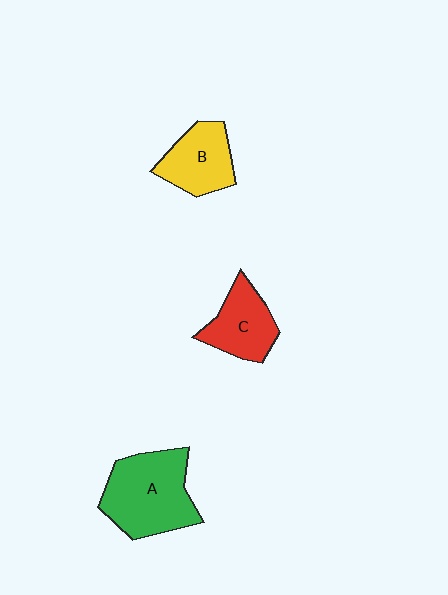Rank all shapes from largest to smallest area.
From largest to smallest: A (green), B (yellow), C (red).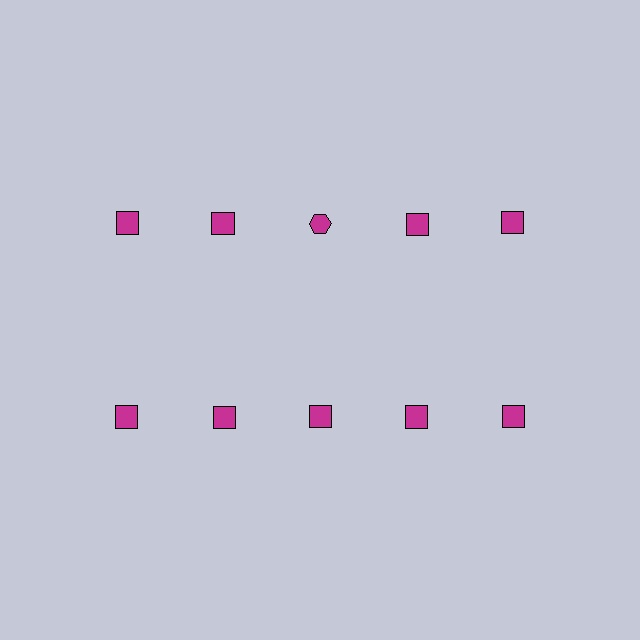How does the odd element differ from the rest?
It has a different shape: hexagon instead of square.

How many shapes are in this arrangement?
There are 10 shapes arranged in a grid pattern.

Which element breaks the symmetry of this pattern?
The magenta hexagon in the top row, center column breaks the symmetry. All other shapes are magenta squares.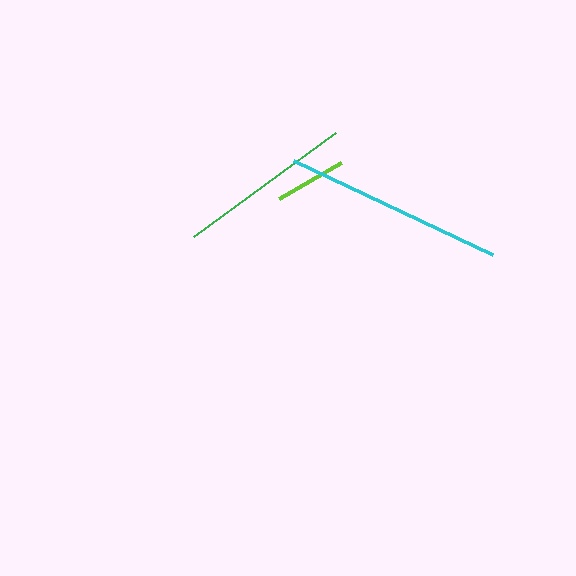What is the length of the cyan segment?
The cyan segment is approximately 221 pixels long.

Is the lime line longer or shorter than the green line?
The green line is longer than the lime line.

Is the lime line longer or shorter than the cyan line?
The cyan line is longer than the lime line.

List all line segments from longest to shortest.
From longest to shortest: cyan, green, lime.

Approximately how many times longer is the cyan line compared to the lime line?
The cyan line is approximately 3.1 times the length of the lime line.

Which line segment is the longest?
The cyan line is the longest at approximately 221 pixels.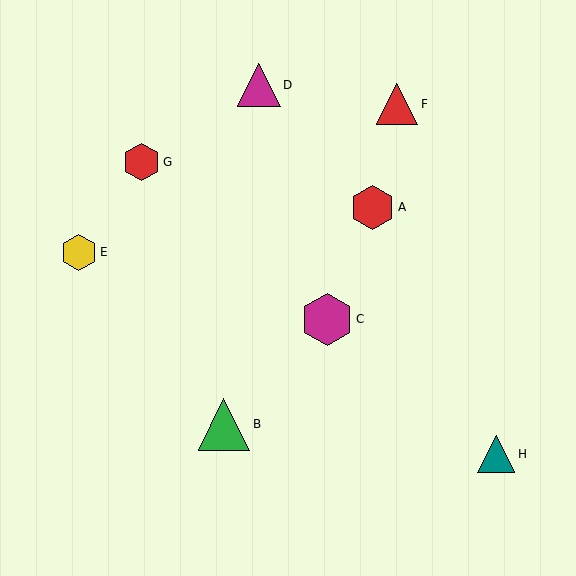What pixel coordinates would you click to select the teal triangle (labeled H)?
Click at (496, 454) to select the teal triangle H.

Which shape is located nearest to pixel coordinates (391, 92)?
The red triangle (labeled F) at (397, 104) is nearest to that location.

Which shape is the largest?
The green triangle (labeled B) is the largest.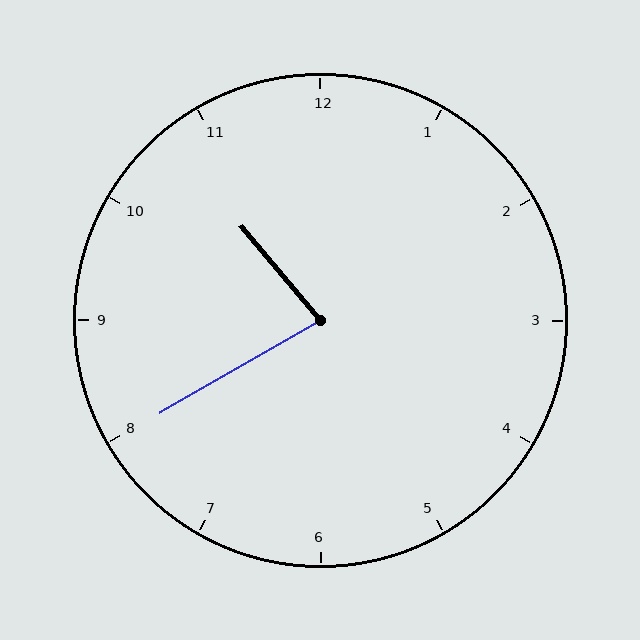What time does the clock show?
10:40.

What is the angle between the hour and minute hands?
Approximately 80 degrees.